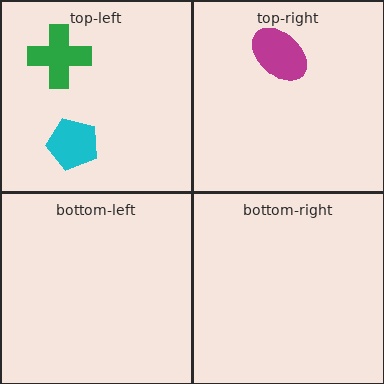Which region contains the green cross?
The top-left region.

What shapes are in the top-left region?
The green cross, the cyan pentagon.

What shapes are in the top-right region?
The magenta ellipse.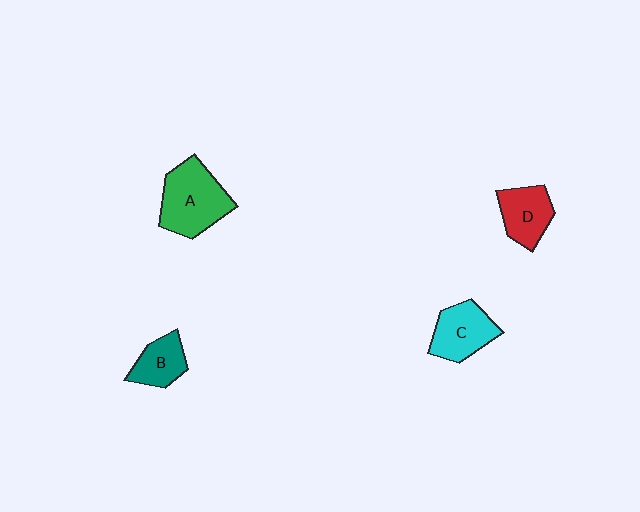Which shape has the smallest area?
Shape B (teal).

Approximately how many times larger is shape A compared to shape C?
Approximately 1.4 times.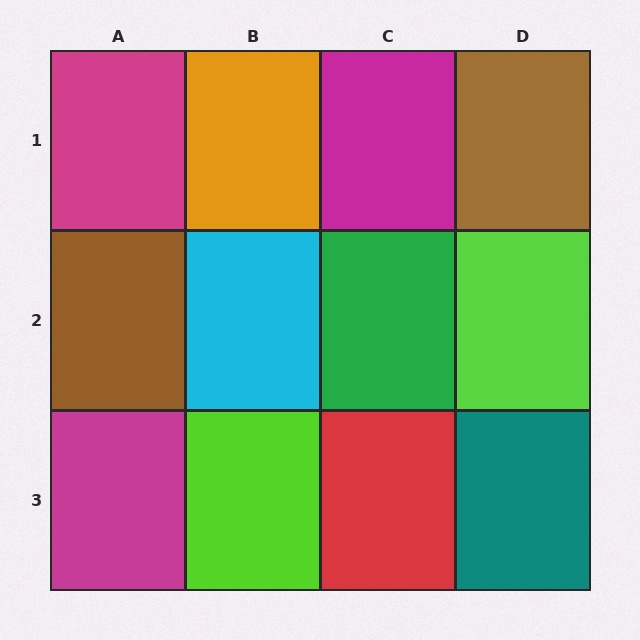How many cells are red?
1 cell is red.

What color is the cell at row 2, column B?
Cyan.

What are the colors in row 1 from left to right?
Magenta, orange, magenta, brown.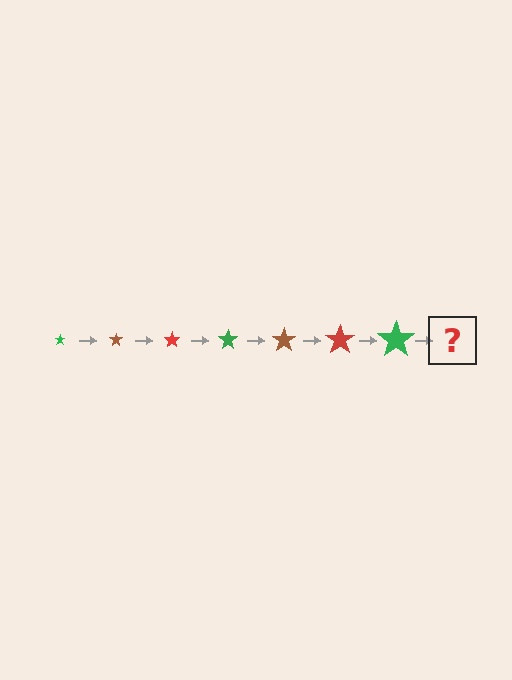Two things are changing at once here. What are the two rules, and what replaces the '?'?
The two rules are that the star grows larger each step and the color cycles through green, brown, and red. The '?' should be a brown star, larger than the previous one.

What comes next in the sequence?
The next element should be a brown star, larger than the previous one.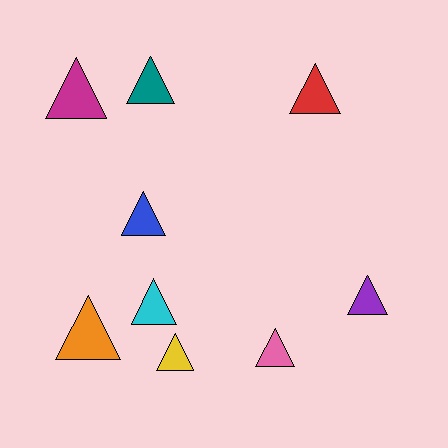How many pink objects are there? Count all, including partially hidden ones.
There is 1 pink object.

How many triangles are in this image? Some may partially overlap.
There are 9 triangles.